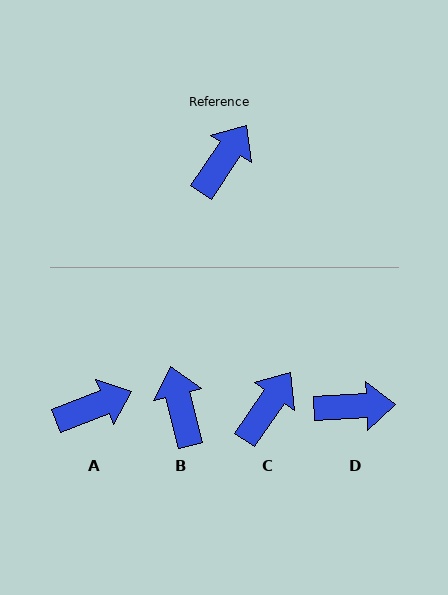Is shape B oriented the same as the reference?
No, it is off by about 48 degrees.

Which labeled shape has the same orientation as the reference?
C.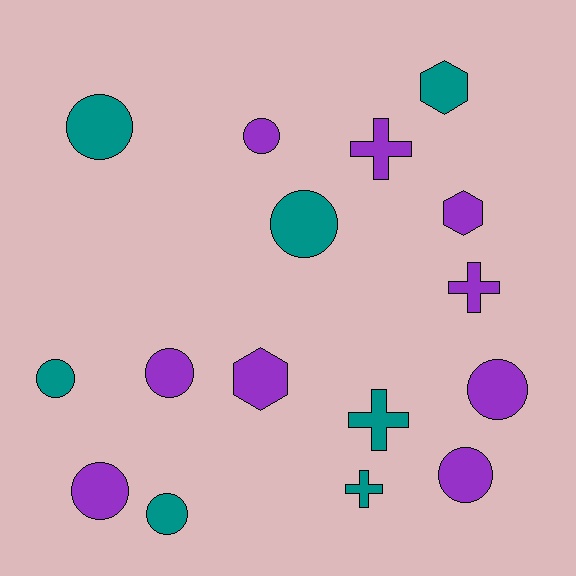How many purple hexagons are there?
There are 2 purple hexagons.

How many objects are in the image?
There are 16 objects.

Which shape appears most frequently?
Circle, with 9 objects.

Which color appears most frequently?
Purple, with 9 objects.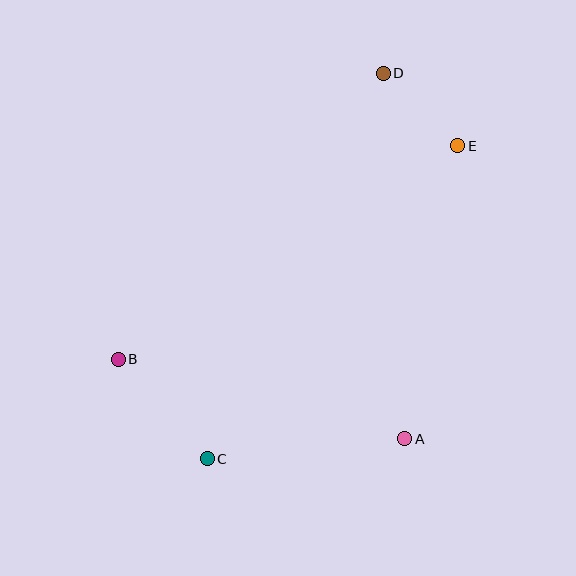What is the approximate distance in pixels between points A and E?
The distance between A and E is approximately 298 pixels.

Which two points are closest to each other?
Points D and E are closest to each other.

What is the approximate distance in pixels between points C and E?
The distance between C and E is approximately 401 pixels.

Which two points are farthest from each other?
Points C and D are farthest from each other.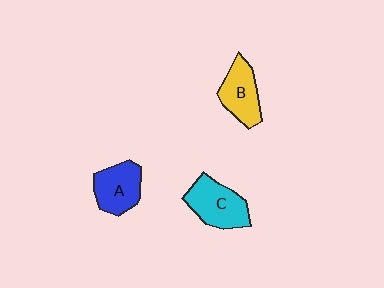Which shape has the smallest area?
Shape B (yellow).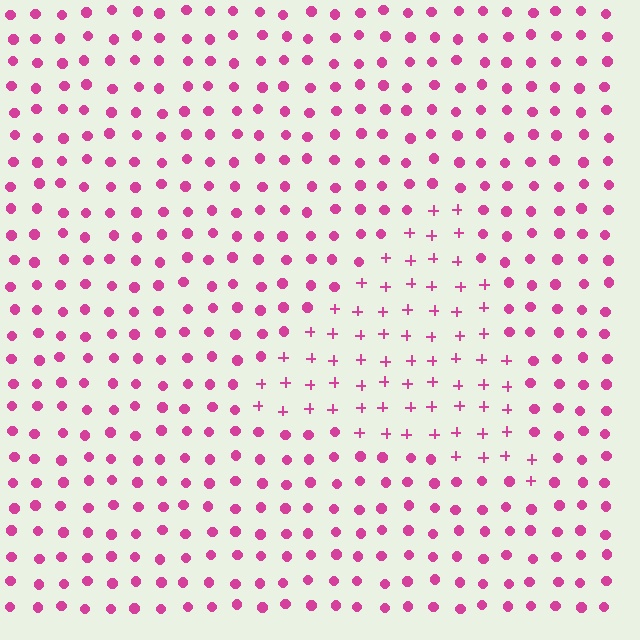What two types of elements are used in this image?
The image uses plus signs inside the triangle region and circles outside it.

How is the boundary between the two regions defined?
The boundary is defined by a change in element shape: plus signs inside vs. circles outside. All elements share the same color and spacing.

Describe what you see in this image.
The image is filled with small magenta elements arranged in a uniform grid. A triangle-shaped region contains plus signs, while the surrounding area contains circles. The boundary is defined purely by the change in element shape.